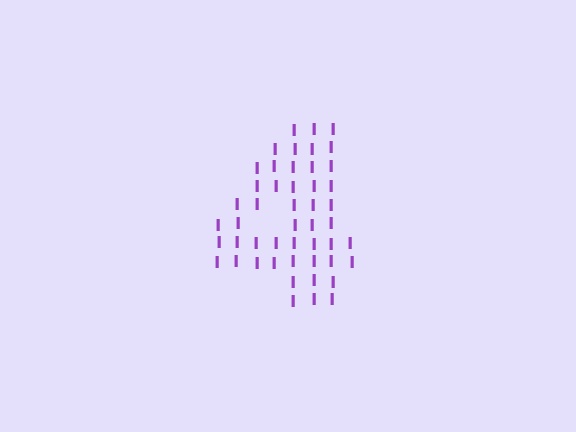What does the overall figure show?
The overall figure shows the digit 4.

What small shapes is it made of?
It is made of small letter I's.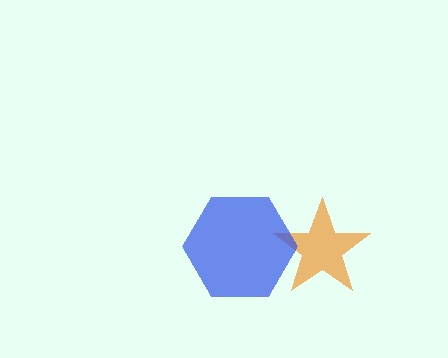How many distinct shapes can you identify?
There are 2 distinct shapes: an orange star, a blue hexagon.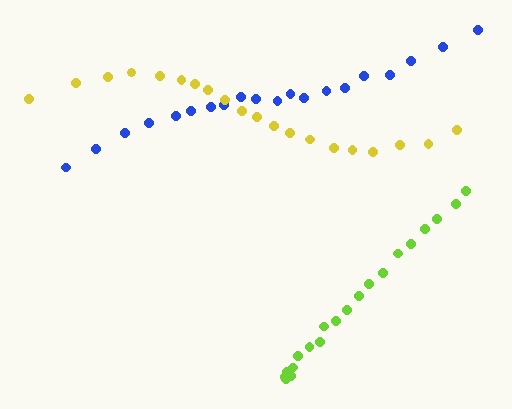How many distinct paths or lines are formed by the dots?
There are 3 distinct paths.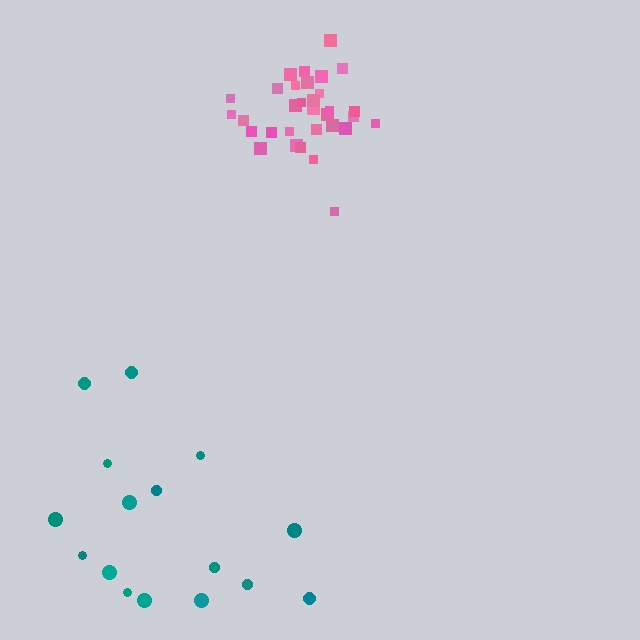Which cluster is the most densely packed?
Pink.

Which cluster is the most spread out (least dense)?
Teal.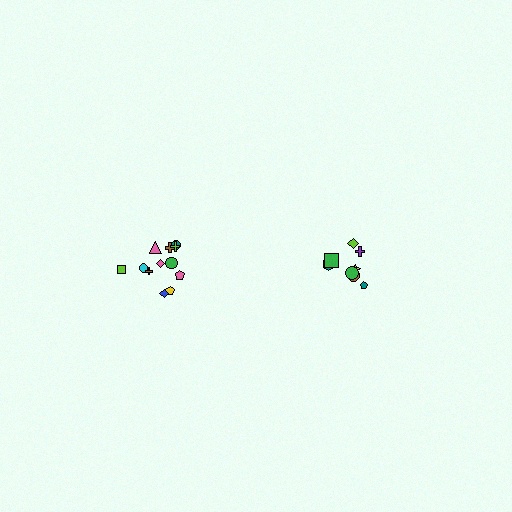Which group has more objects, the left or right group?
The left group.